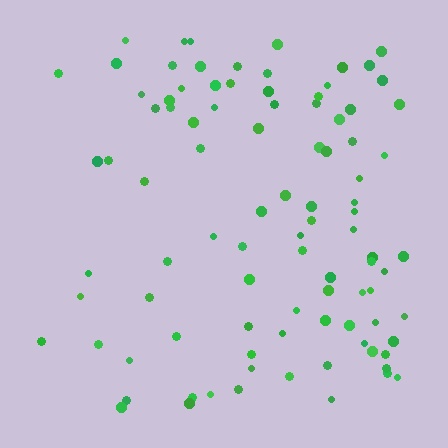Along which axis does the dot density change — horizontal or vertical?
Horizontal.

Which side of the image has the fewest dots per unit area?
The left.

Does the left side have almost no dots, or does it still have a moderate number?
Still a moderate number, just noticeably fewer than the right.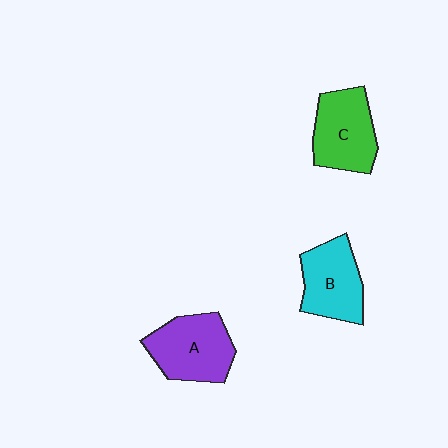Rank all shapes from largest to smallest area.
From largest to smallest: A (purple), C (green), B (cyan).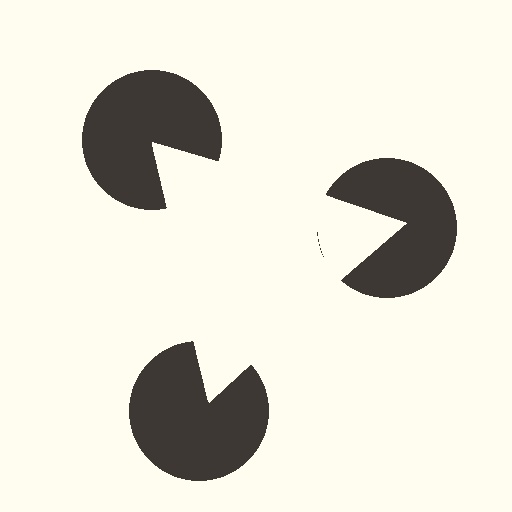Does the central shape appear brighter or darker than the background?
It typically appears slightly brighter than the background, even though no actual brightness change is drawn.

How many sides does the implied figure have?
3 sides.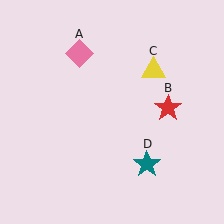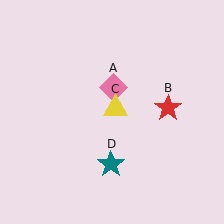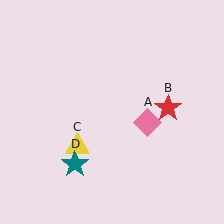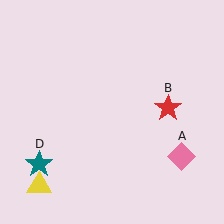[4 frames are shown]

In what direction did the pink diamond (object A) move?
The pink diamond (object A) moved down and to the right.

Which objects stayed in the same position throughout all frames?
Red star (object B) remained stationary.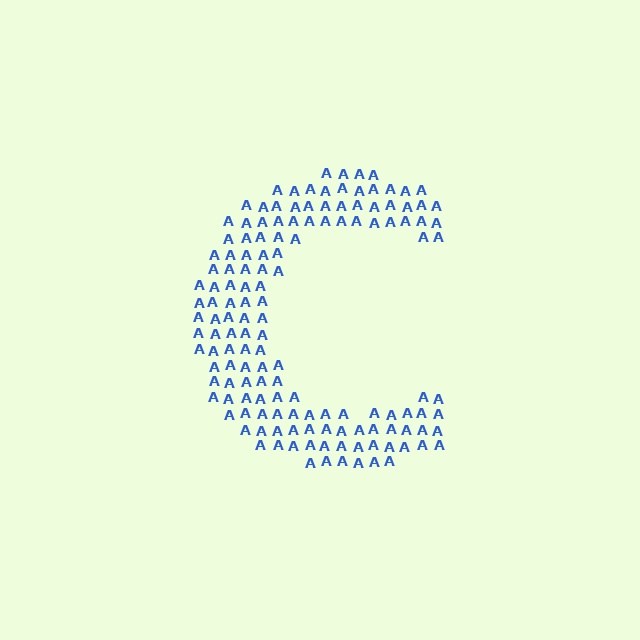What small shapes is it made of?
It is made of small letter A's.